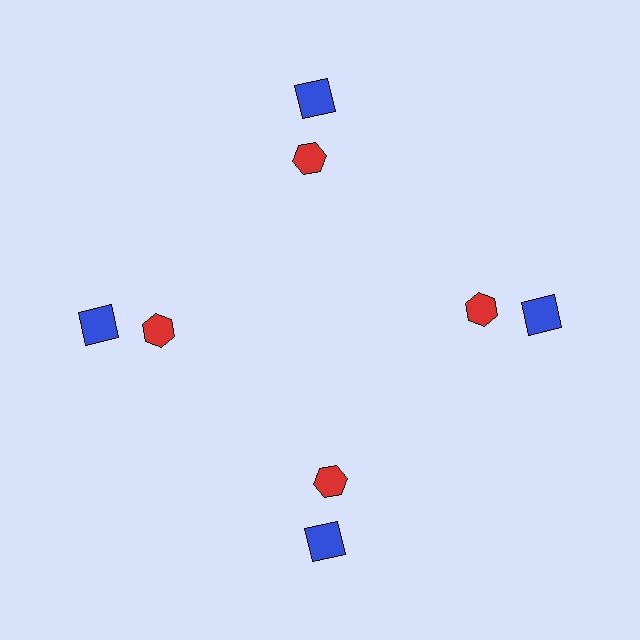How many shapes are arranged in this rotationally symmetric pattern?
There are 8 shapes, arranged in 4 groups of 2.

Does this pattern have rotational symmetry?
Yes, this pattern has 4-fold rotational symmetry. It looks the same after rotating 90 degrees around the center.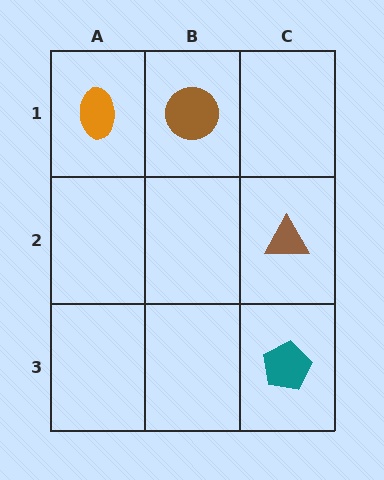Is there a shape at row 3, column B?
No, that cell is empty.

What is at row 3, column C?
A teal pentagon.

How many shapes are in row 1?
2 shapes.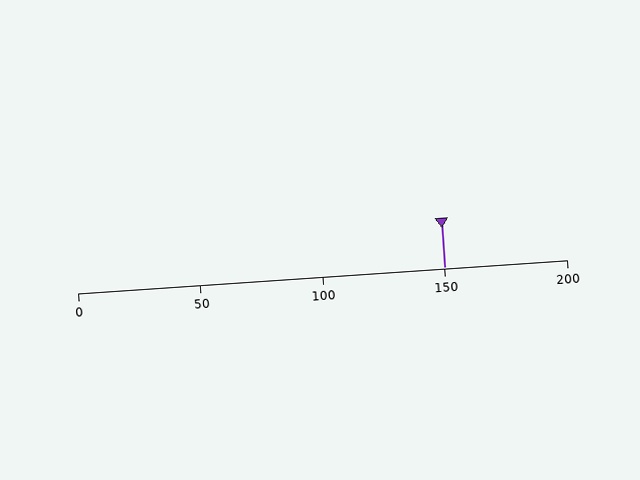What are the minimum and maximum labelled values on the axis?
The axis runs from 0 to 200.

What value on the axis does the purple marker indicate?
The marker indicates approximately 150.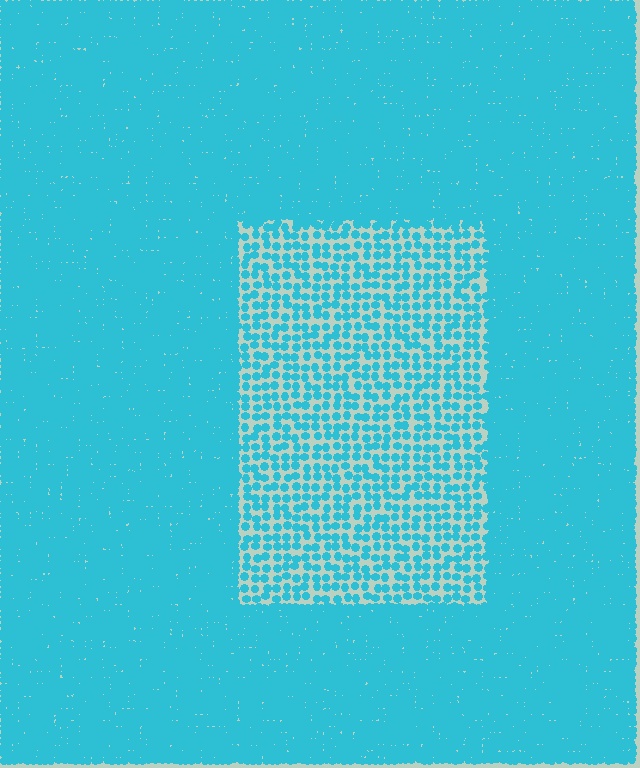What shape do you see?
I see a rectangle.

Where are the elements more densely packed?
The elements are more densely packed outside the rectangle boundary.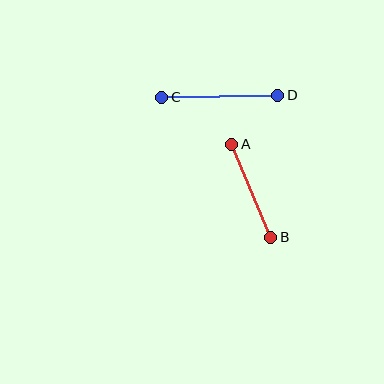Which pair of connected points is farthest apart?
Points C and D are farthest apart.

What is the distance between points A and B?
The distance is approximately 101 pixels.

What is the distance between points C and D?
The distance is approximately 116 pixels.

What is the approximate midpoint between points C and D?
The midpoint is at approximately (220, 96) pixels.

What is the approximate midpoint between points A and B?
The midpoint is at approximately (251, 191) pixels.